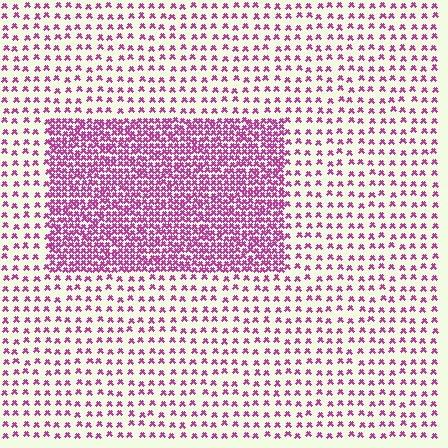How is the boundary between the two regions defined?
The boundary is defined by a change in element density (approximately 2.9x ratio). All elements are the same color, size, and shape.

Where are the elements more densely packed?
The elements are more densely packed inside the rectangle boundary.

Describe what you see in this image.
The image contains small magenta elements arranged at two different densities. A rectangle-shaped region is visible where the elements are more densely packed than the surrounding area.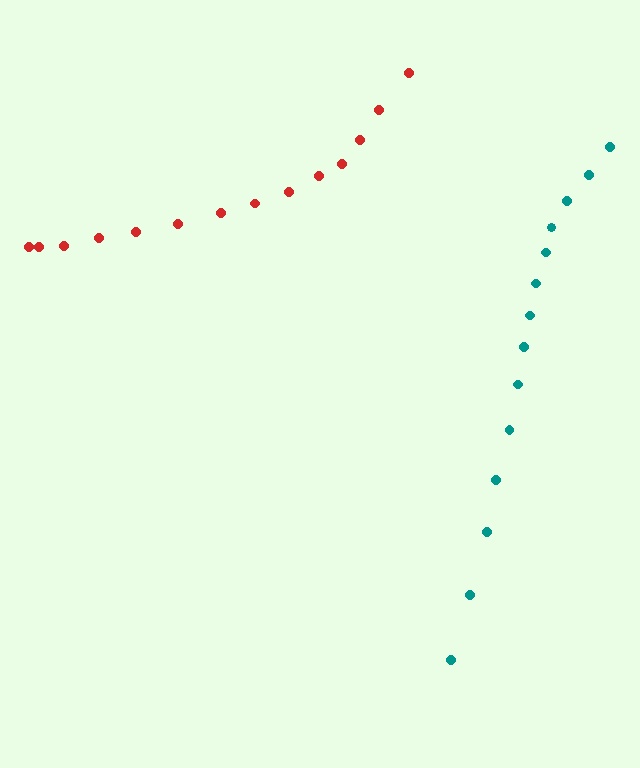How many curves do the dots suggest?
There are 2 distinct paths.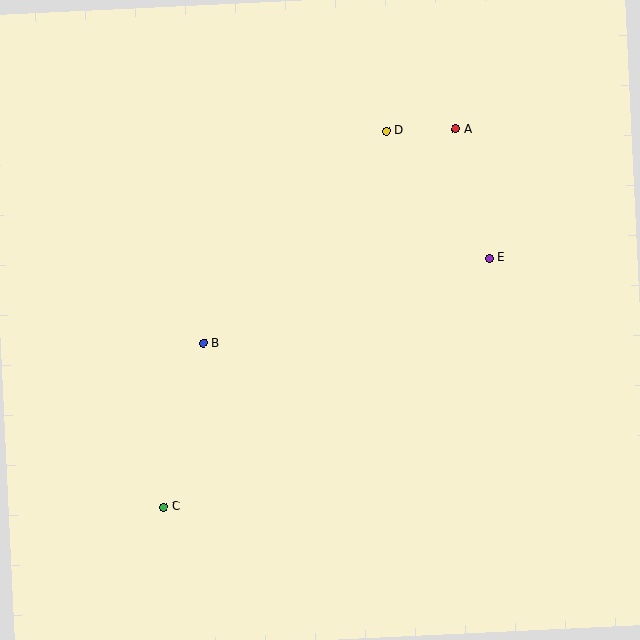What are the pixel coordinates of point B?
Point B is at (203, 343).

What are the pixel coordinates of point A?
Point A is at (456, 129).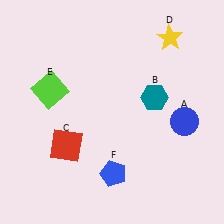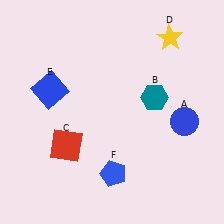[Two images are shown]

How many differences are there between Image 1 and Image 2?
There is 1 difference between the two images.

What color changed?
The square (E) changed from lime in Image 1 to blue in Image 2.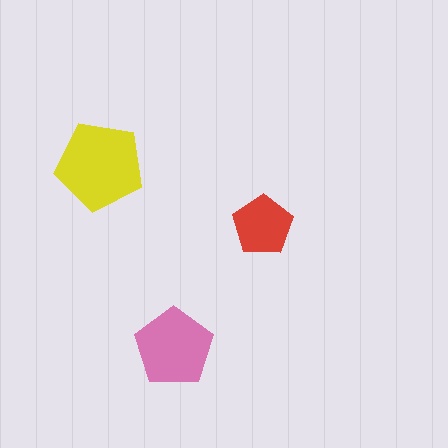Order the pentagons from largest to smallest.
the yellow one, the pink one, the red one.